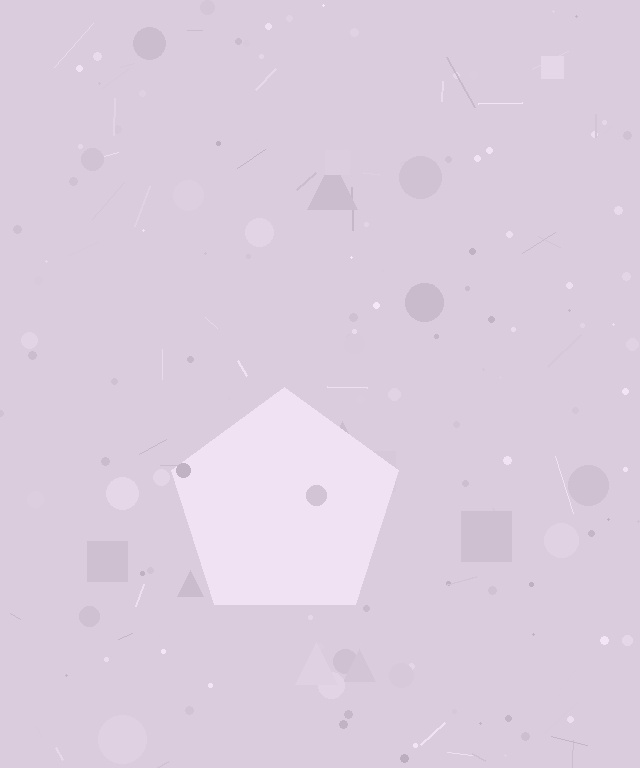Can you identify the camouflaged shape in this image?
The camouflaged shape is a pentagon.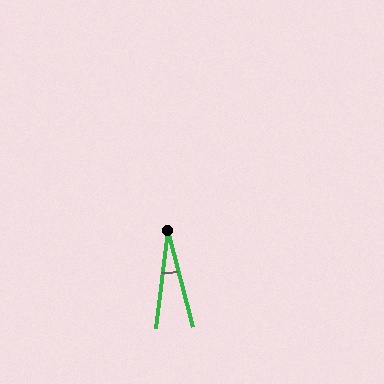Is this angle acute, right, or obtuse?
It is acute.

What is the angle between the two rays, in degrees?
Approximately 22 degrees.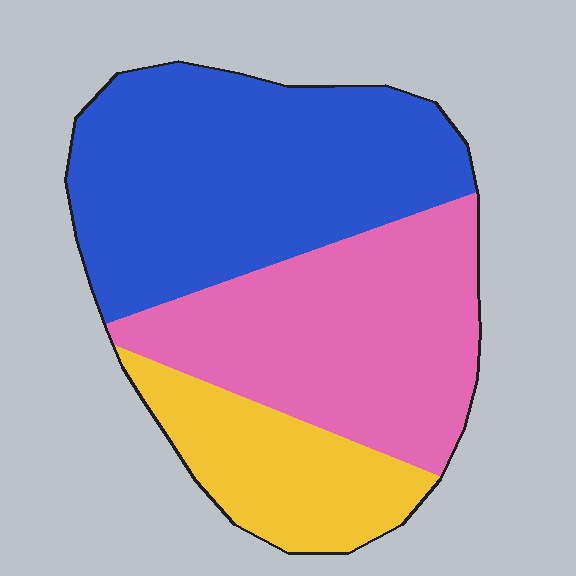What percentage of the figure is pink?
Pink covers roughly 35% of the figure.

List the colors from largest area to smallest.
From largest to smallest: blue, pink, yellow.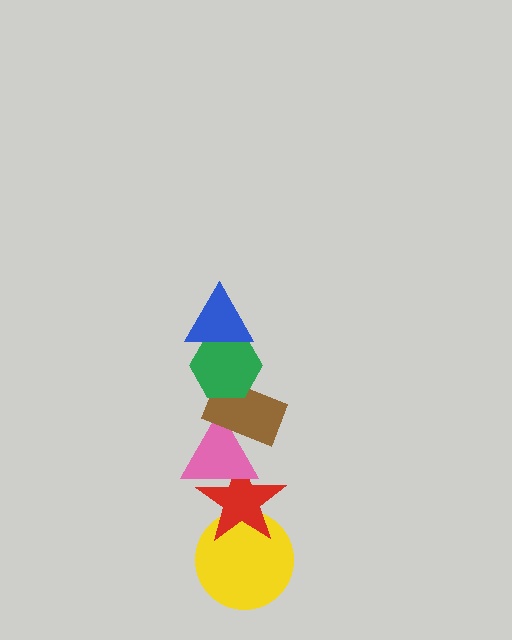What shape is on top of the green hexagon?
The blue triangle is on top of the green hexagon.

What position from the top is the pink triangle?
The pink triangle is 4th from the top.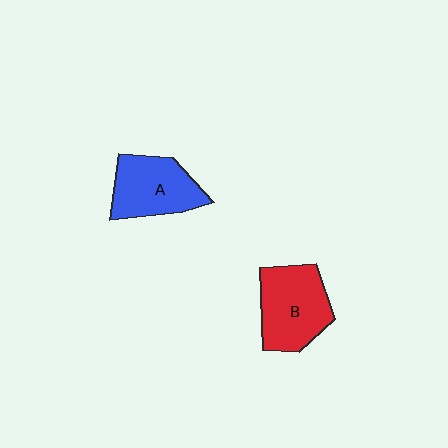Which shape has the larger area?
Shape B (red).